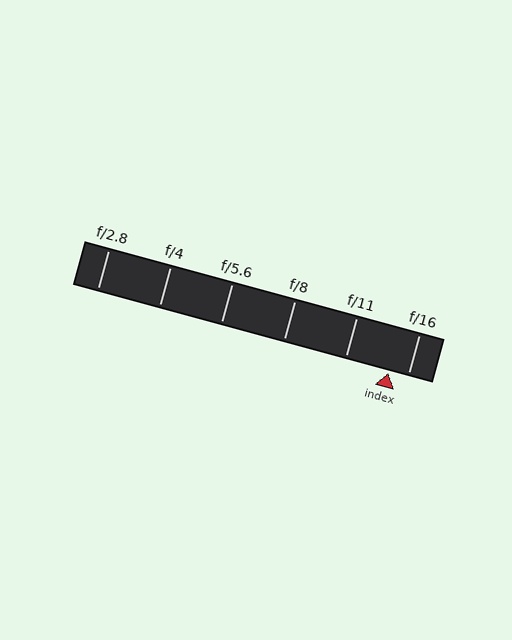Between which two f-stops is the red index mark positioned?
The index mark is between f/11 and f/16.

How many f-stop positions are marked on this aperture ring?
There are 6 f-stop positions marked.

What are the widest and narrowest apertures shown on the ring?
The widest aperture shown is f/2.8 and the narrowest is f/16.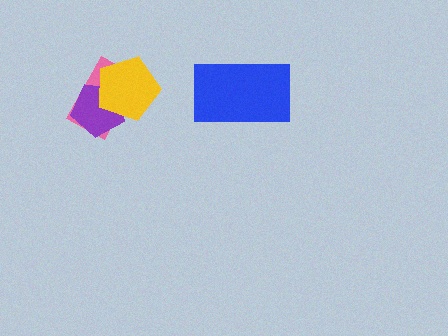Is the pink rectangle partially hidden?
Yes, it is partially covered by another shape.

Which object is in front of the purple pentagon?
The yellow pentagon is in front of the purple pentagon.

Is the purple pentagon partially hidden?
Yes, it is partially covered by another shape.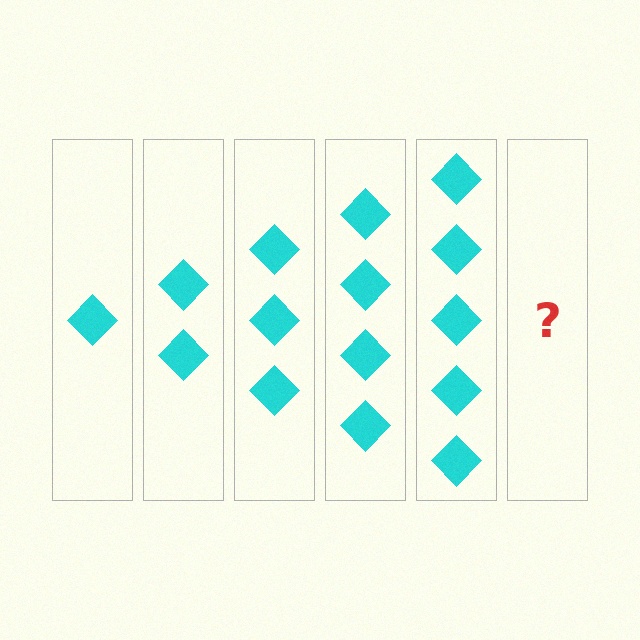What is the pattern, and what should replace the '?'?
The pattern is that each step adds one more diamond. The '?' should be 6 diamonds.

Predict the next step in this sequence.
The next step is 6 diamonds.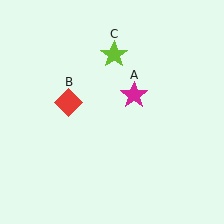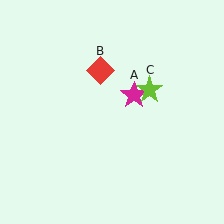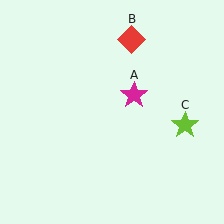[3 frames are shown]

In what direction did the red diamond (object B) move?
The red diamond (object B) moved up and to the right.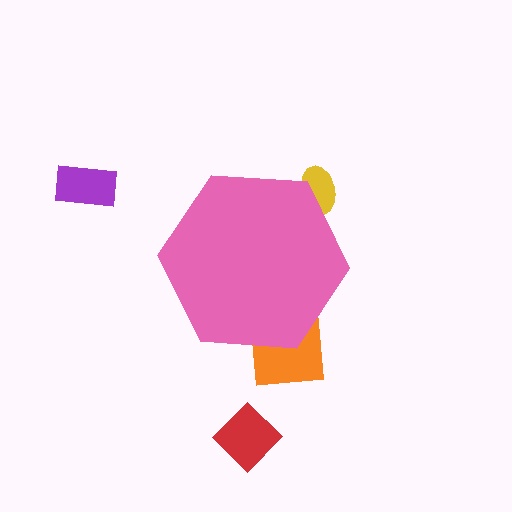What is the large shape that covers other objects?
A pink hexagon.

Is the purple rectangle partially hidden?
No, the purple rectangle is fully visible.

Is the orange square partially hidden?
Yes, the orange square is partially hidden behind the pink hexagon.